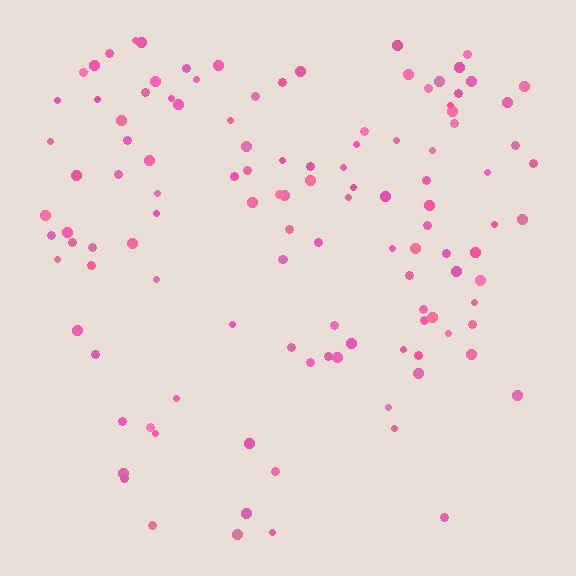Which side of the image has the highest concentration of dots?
The top.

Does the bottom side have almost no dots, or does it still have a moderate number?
Still a moderate number, just noticeably fewer than the top.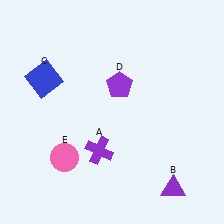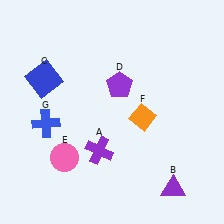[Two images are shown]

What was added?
An orange diamond (F), a blue cross (G) were added in Image 2.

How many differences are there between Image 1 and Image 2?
There are 2 differences between the two images.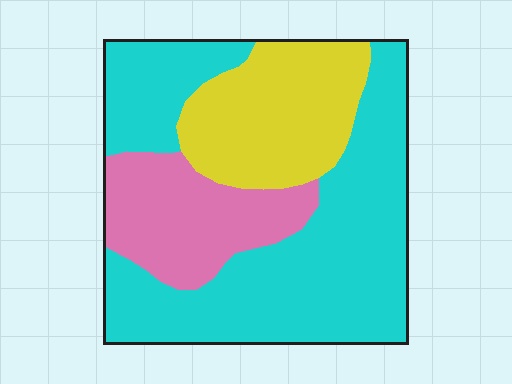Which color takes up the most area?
Cyan, at roughly 55%.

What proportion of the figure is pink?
Pink covers roughly 20% of the figure.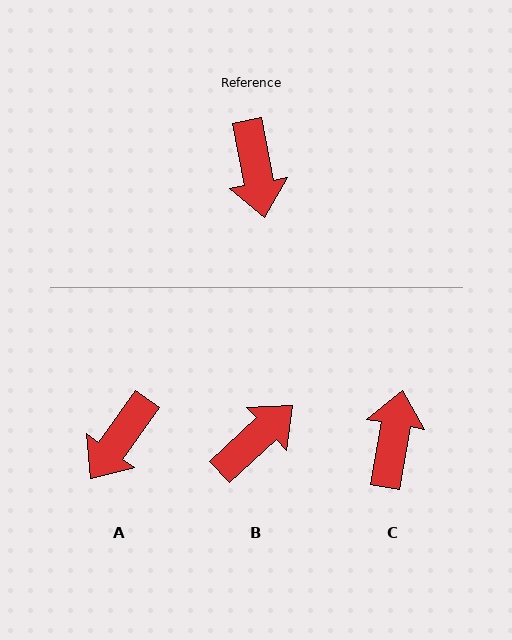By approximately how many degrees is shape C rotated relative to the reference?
Approximately 159 degrees counter-clockwise.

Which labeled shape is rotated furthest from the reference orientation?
C, about 159 degrees away.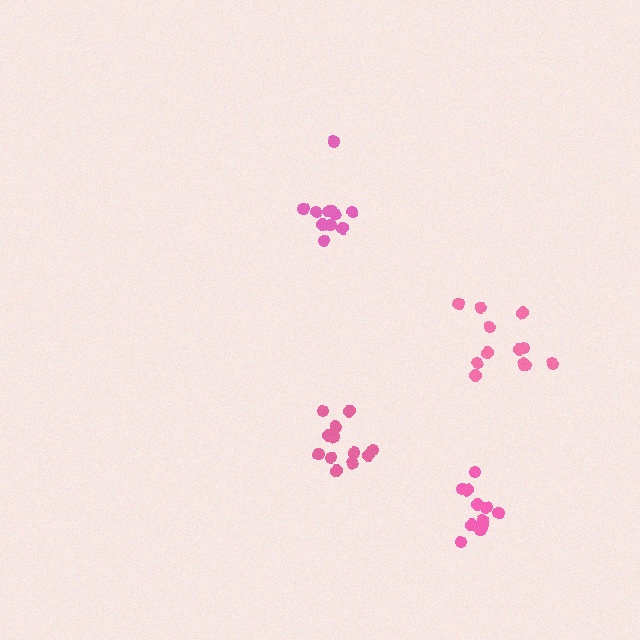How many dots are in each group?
Group 1: 11 dots, Group 2: 12 dots, Group 3: 11 dots, Group 4: 12 dots (46 total).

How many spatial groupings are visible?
There are 4 spatial groupings.